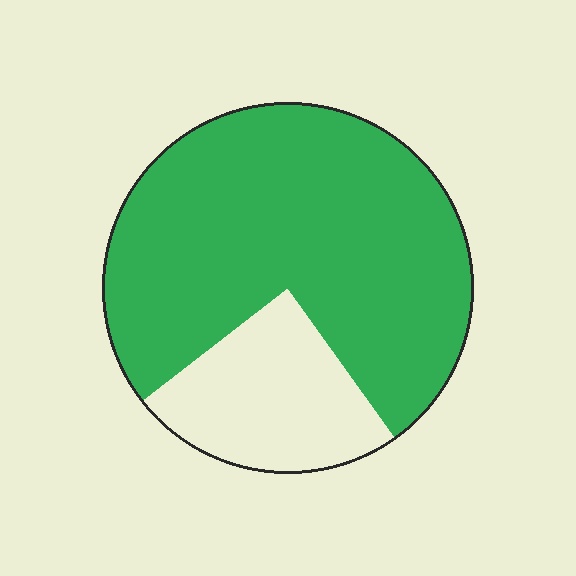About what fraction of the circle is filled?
About three quarters (3/4).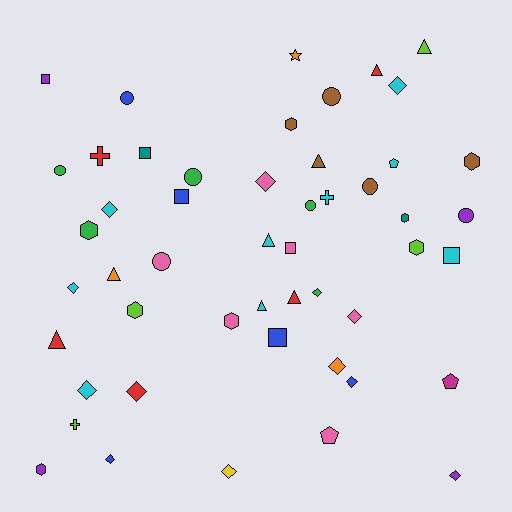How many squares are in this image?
There are 6 squares.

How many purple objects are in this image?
There are 4 purple objects.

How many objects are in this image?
There are 50 objects.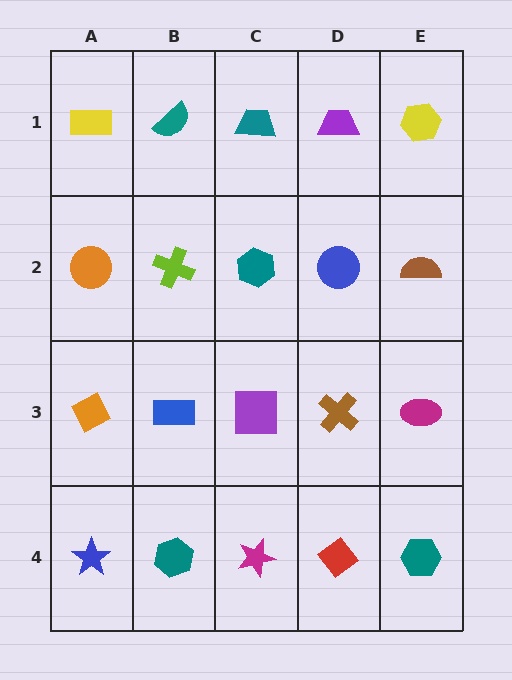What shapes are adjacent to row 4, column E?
A magenta ellipse (row 3, column E), a red diamond (row 4, column D).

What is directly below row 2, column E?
A magenta ellipse.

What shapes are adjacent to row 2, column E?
A yellow hexagon (row 1, column E), a magenta ellipse (row 3, column E), a blue circle (row 2, column D).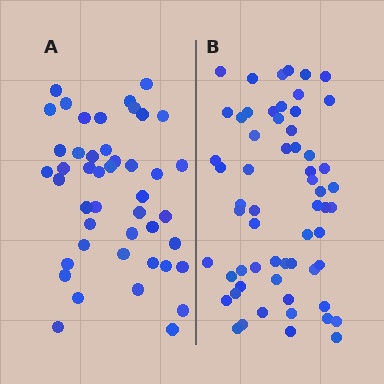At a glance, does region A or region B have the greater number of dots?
Region B (the right region) has more dots.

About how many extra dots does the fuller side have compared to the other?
Region B has approximately 15 more dots than region A.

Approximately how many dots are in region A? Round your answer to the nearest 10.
About 40 dots. (The exact count is 45, which rounds to 40.)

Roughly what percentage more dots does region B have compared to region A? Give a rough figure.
About 35% more.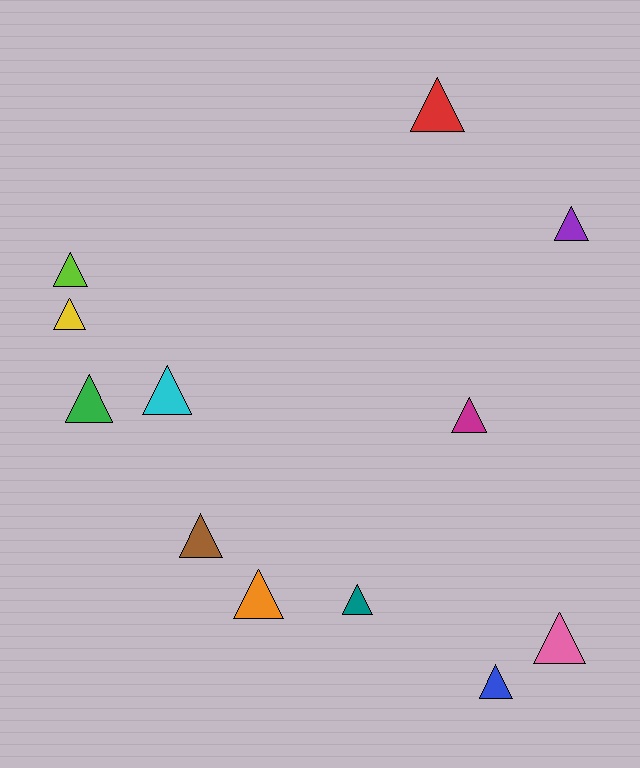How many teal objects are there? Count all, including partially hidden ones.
There is 1 teal object.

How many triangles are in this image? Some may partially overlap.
There are 12 triangles.